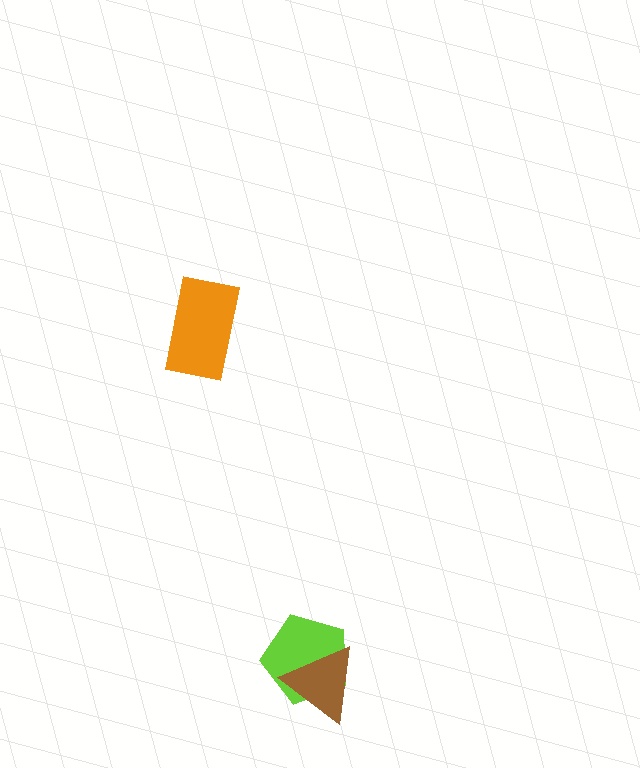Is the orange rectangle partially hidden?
No, no other shape covers it.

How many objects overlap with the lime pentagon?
1 object overlaps with the lime pentagon.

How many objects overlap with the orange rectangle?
0 objects overlap with the orange rectangle.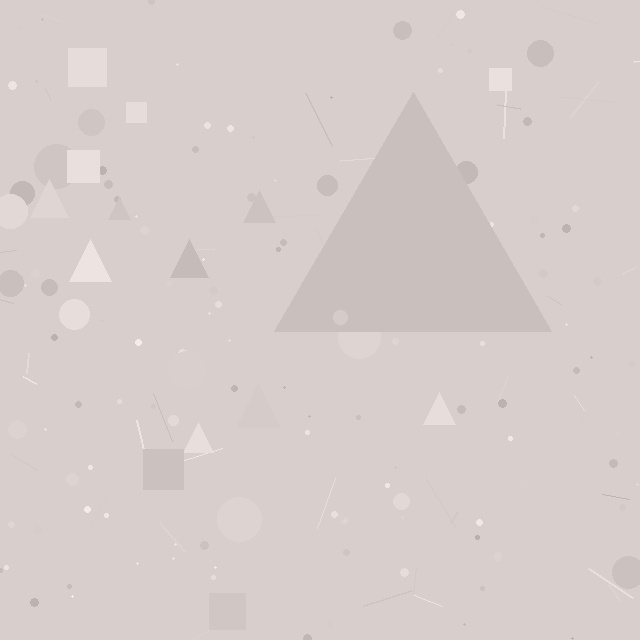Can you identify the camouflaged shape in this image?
The camouflaged shape is a triangle.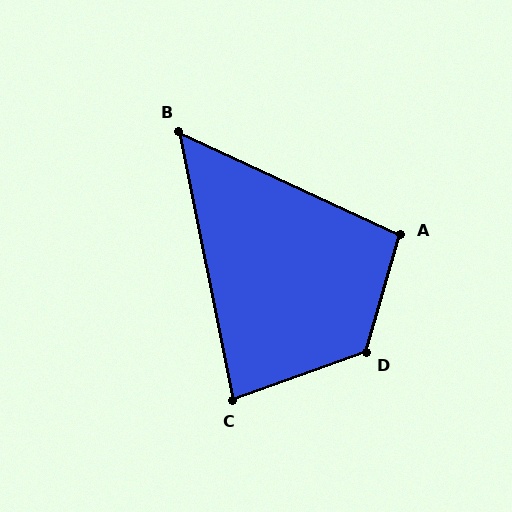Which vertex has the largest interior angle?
D, at approximately 126 degrees.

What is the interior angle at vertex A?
Approximately 99 degrees (obtuse).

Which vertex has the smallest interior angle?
B, at approximately 54 degrees.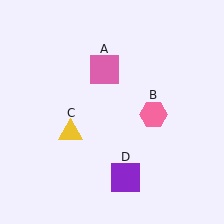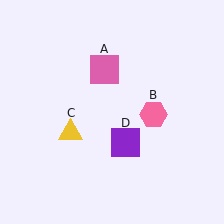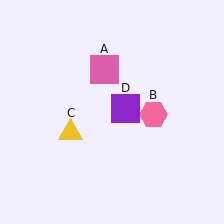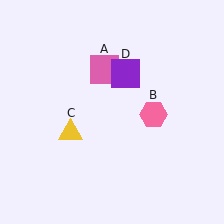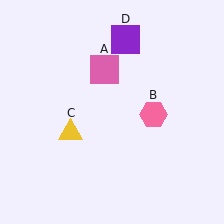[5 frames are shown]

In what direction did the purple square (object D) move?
The purple square (object D) moved up.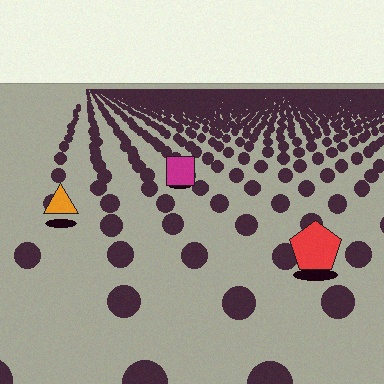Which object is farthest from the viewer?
The magenta square is farthest from the viewer. It appears smaller and the ground texture around it is denser.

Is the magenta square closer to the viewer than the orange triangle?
No. The orange triangle is closer — you can tell from the texture gradient: the ground texture is coarser near it.